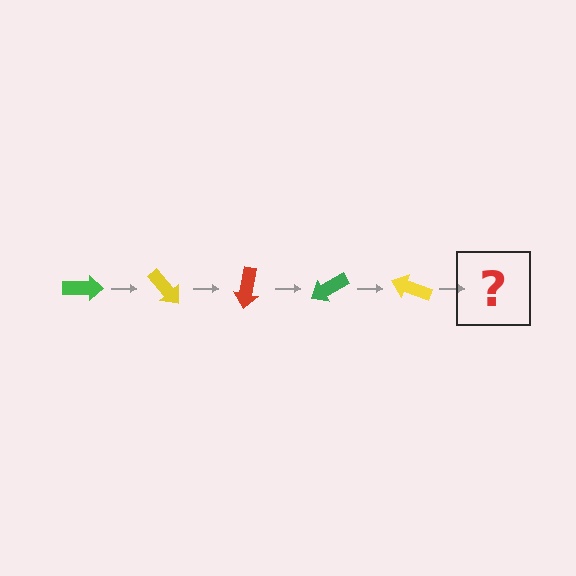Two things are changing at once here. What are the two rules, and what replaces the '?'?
The two rules are that it rotates 50 degrees each step and the color cycles through green, yellow, and red. The '?' should be a red arrow, rotated 250 degrees from the start.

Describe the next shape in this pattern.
It should be a red arrow, rotated 250 degrees from the start.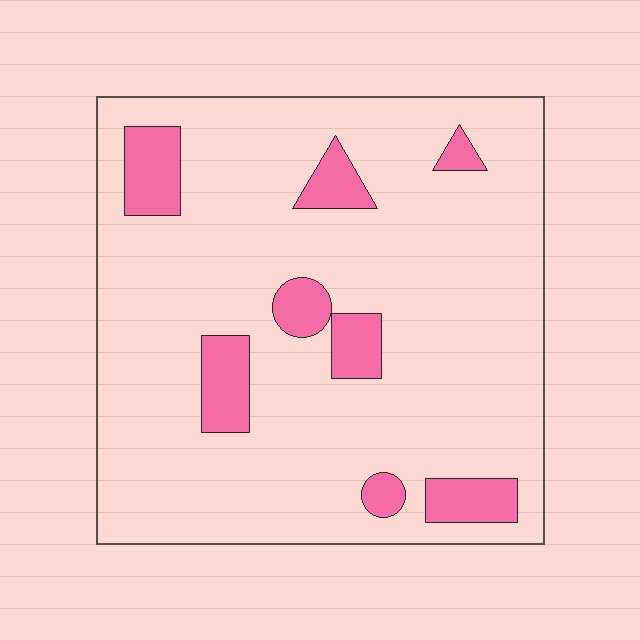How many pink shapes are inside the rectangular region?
8.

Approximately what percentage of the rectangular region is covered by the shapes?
Approximately 15%.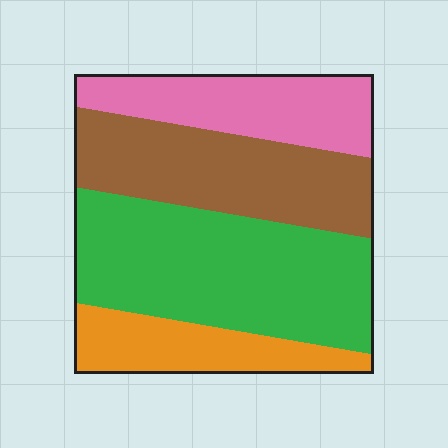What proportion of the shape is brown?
Brown takes up between a sixth and a third of the shape.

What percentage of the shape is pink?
Pink covers 19% of the shape.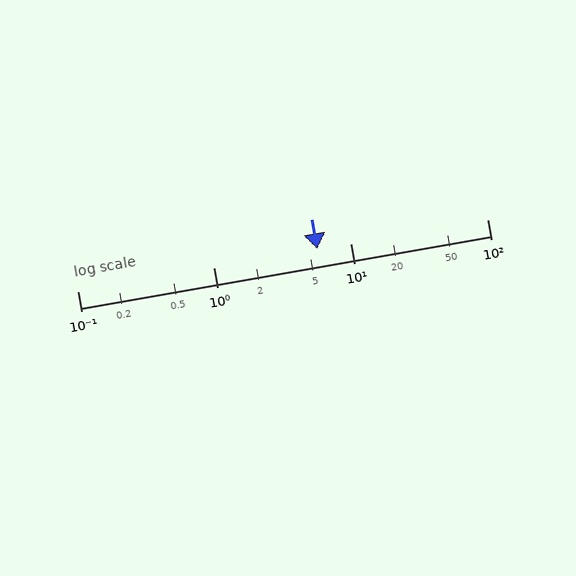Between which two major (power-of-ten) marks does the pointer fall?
The pointer is between 1 and 10.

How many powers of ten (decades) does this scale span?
The scale spans 3 decades, from 0.1 to 100.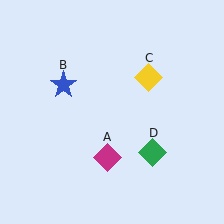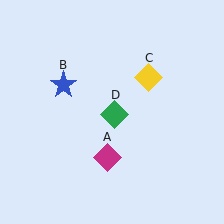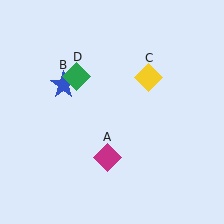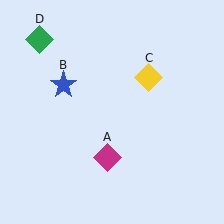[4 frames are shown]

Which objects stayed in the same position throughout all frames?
Magenta diamond (object A) and blue star (object B) and yellow diamond (object C) remained stationary.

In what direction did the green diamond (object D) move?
The green diamond (object D) moved up and to the left.